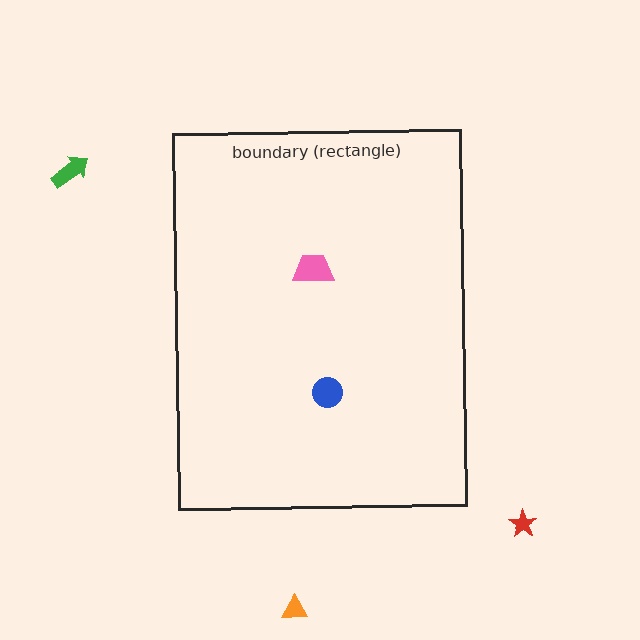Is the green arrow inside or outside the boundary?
Outside.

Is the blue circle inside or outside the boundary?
Inside.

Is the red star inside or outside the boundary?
Outside.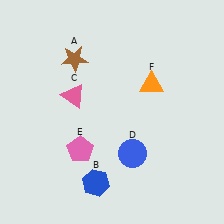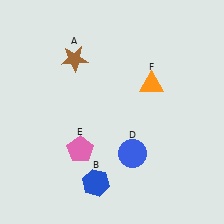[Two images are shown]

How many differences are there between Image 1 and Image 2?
There is 1 difference between the two images.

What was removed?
The pink triangle (C) was removed in Image 2.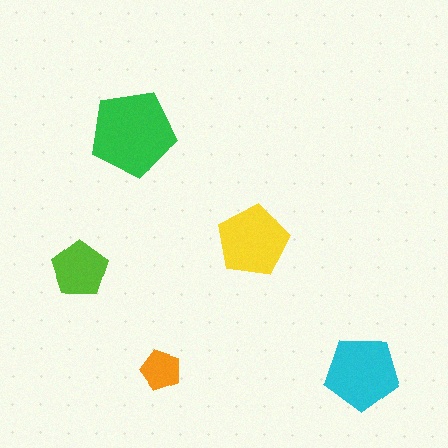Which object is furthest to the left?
The lime pentagon is leftmost.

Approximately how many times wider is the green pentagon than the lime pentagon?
About 1.5 times wider.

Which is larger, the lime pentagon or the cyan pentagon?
The cyan one.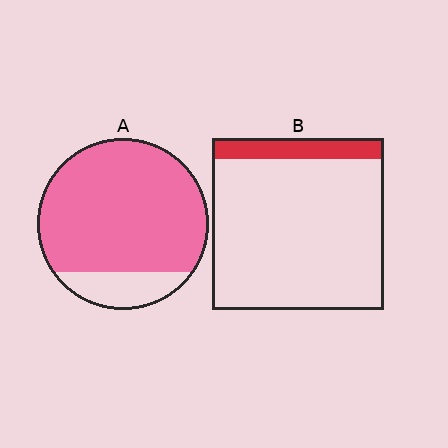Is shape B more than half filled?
No.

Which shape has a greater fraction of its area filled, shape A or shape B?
Shape A.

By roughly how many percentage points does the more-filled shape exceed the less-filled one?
By roughly 70 percentage points (A over B).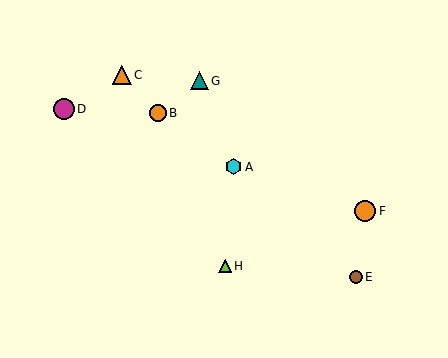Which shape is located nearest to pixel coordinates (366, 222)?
The orange circle (labeled F) at (365, 211) is nearest to that location.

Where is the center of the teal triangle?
The center of the teal triangle is at (200, 81).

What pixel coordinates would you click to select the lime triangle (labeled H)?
Click at (225, 266) to select the lime triangle H.